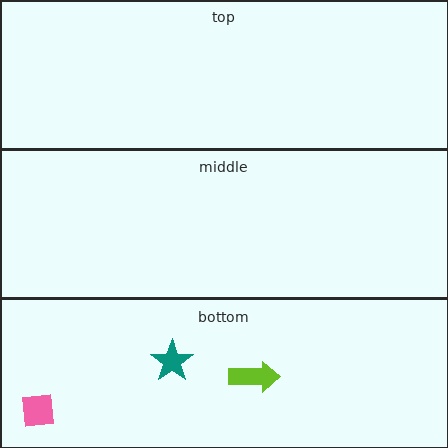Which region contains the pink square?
The bottom region.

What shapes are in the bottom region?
The teal star, the lime arrow, the pink square.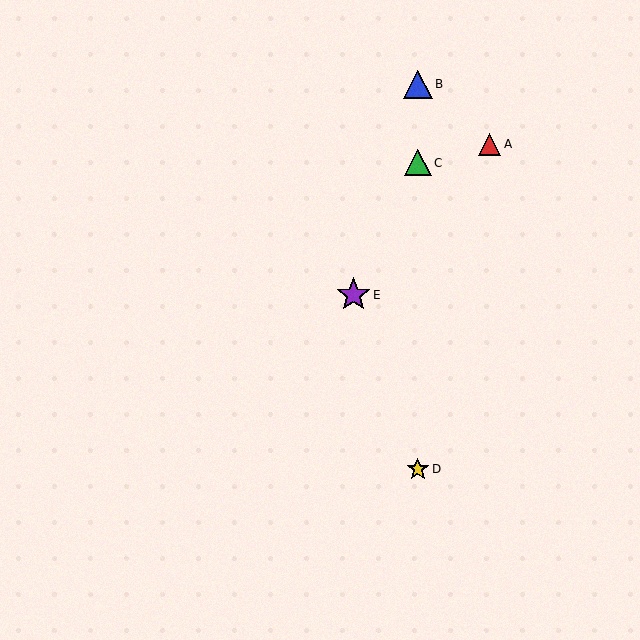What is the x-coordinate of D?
Object D is at x≈418.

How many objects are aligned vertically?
3 objects (B, C, D) are aligned vertically.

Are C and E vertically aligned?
No, C is at x≈418 and E is at x≈353.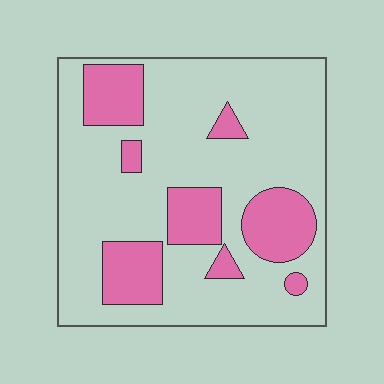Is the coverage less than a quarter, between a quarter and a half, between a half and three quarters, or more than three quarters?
Less than a quarter.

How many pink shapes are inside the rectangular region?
8.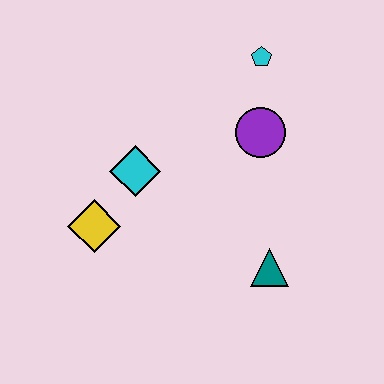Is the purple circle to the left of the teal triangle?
Yes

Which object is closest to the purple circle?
The cyan pentagon is closest to the purple circle.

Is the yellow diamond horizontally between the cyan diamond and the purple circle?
No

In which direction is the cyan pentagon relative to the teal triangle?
The cyan pentagon is above the teal triangle.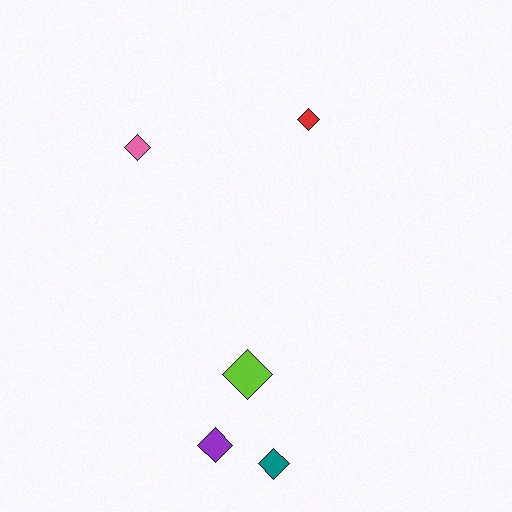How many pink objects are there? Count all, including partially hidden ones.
There is 1 pink object.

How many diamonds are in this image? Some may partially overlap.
There are 5 diamonds.